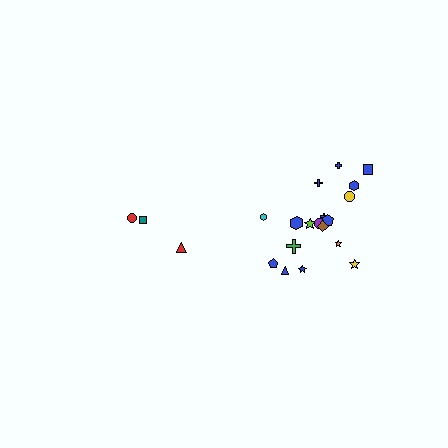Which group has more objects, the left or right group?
The right group.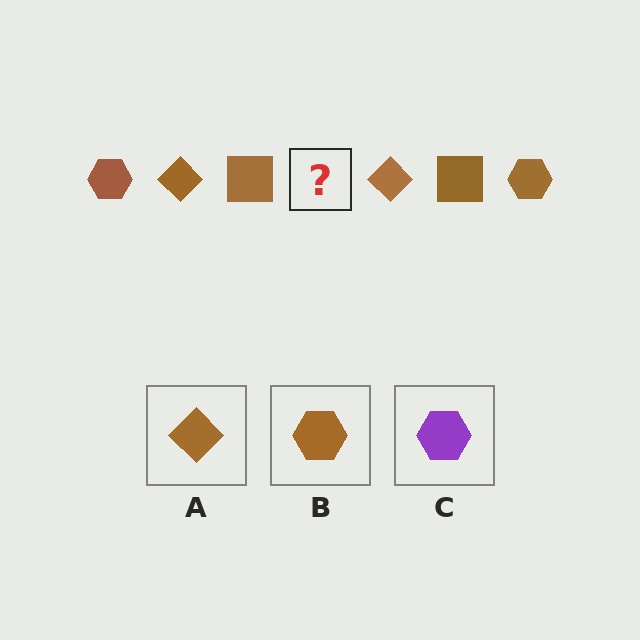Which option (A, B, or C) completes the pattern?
B.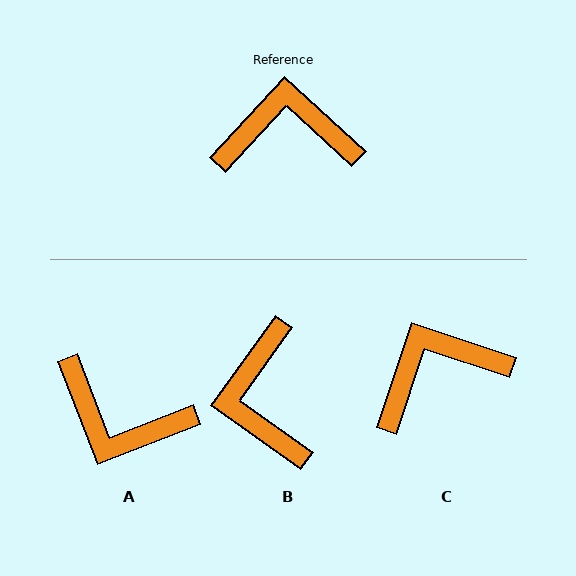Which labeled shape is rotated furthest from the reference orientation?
A, about 154 degrees away.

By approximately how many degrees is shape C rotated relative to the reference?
Approximately 24 degrees counter-clockwise.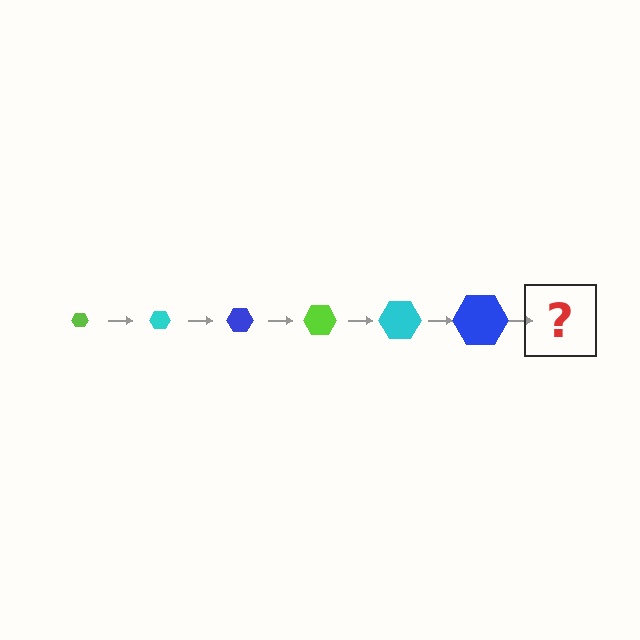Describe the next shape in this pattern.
It should be a lime hexagon, larger than the previous one.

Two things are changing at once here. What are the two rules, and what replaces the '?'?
The two rules are that the hexagon grows larger each step and the color cycles through lime, cyan, and blue. The '?' should be a lime hexagon, larger than the previous one.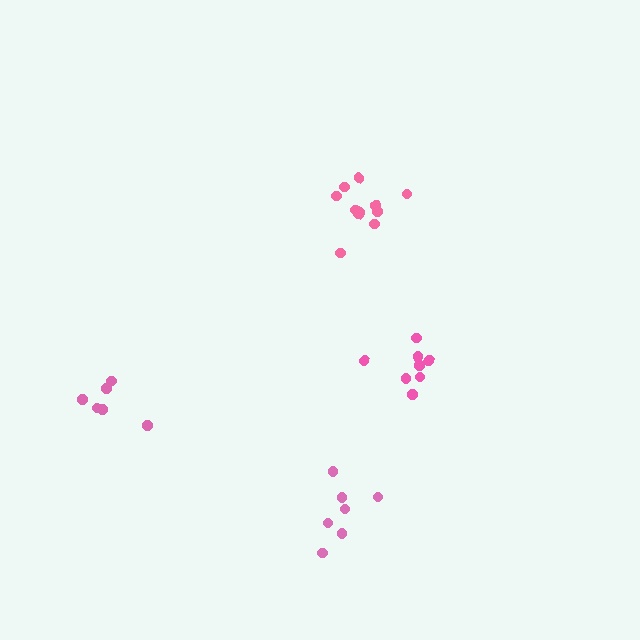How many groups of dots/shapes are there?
There are 4 groups.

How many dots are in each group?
Group 1: 11 dots, Group 2: 8 dots, Group 3: 7 dots, Group 4: 6 dots (32 total).